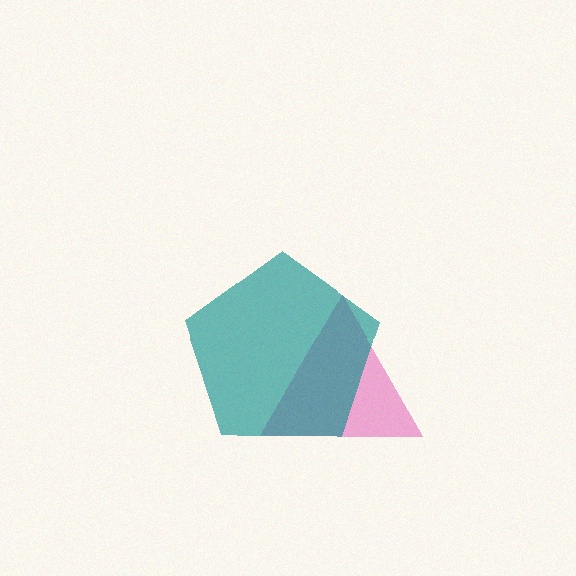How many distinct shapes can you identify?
There are 2 distinct shapes: a pink triangle, a teal pentagon.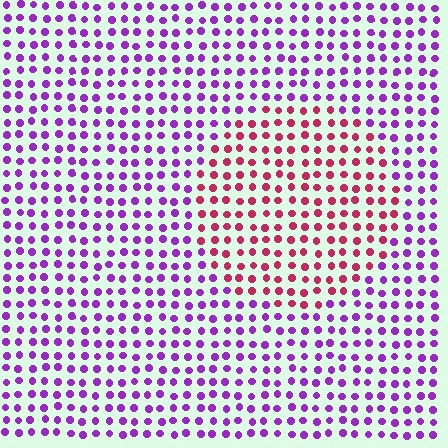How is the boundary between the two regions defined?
The boundary is defined purely by a slight shift in hue (about 53 degrees). Spacing, size, and orientation are identical on both sides.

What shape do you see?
I see a circle.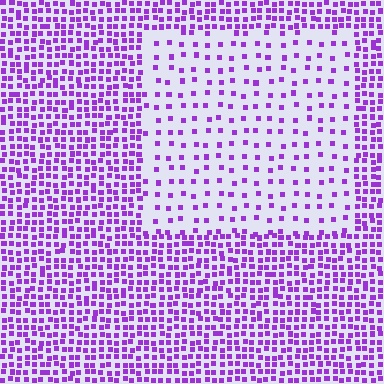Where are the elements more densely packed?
The elements are more densely packed outside the rectangle boundary.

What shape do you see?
I see a rectangle.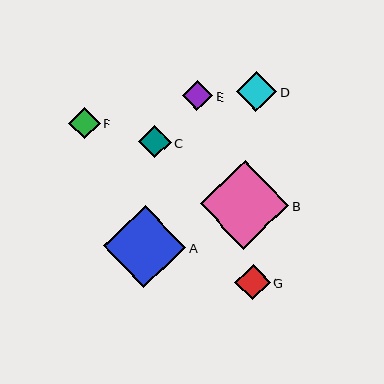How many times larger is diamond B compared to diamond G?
Diamond B is approximately 2.5 times the size of diamond G.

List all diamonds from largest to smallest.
From largest to smallest: B, A, D, G, C, F, E.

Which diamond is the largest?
Diamond B is the largest with a size of approximately 89 pixels.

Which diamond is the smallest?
Diamond E is the smallest with a size of approximately 30 pixels.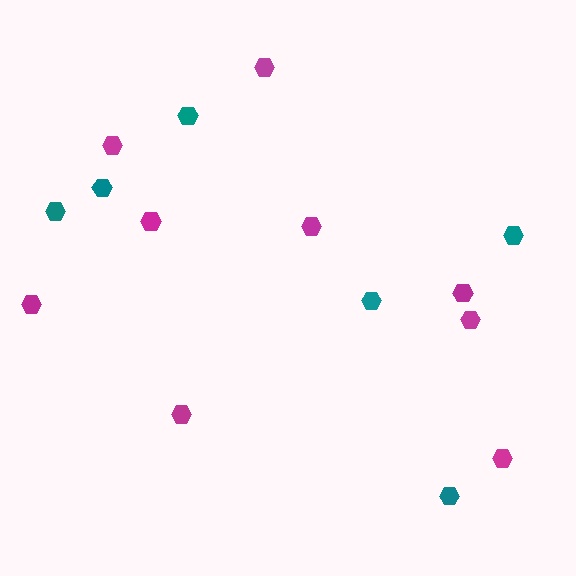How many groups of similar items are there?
There are 2 groups: one group of magenta hexagons (9) and one group of teal hexagons (6).